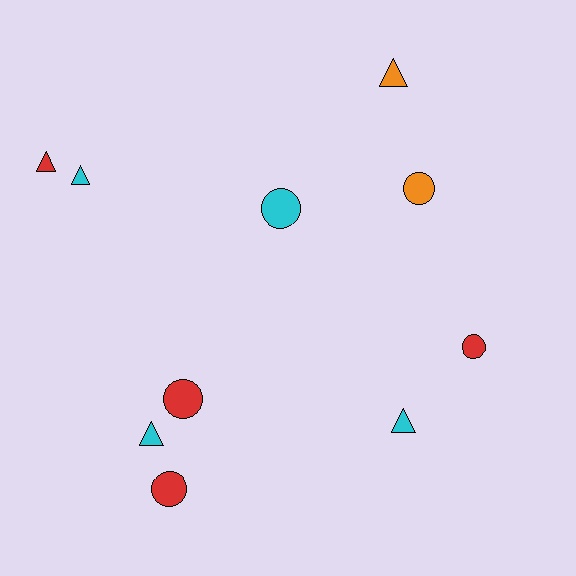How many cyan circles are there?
There is 1 cyan circle.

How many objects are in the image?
There are 10 objects.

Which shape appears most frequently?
Triangle, with 5 objects.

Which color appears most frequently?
Cyan, with 4 objects.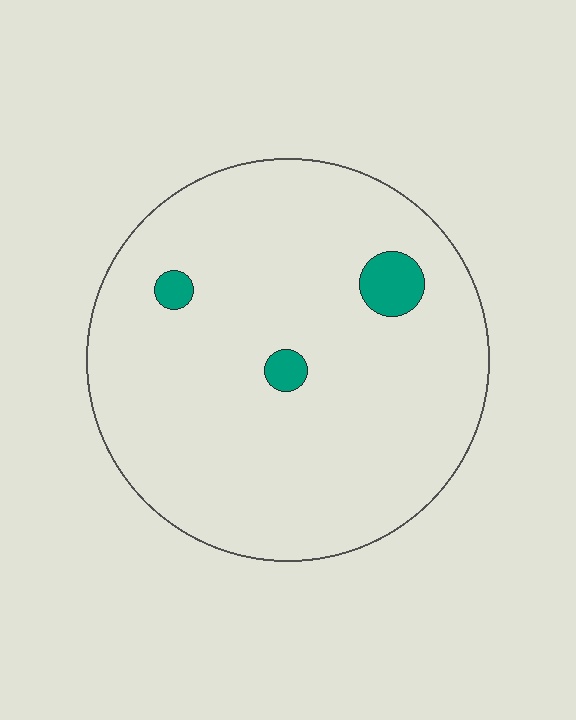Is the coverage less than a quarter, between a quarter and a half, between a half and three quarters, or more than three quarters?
Less than a quarter.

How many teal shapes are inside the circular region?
3.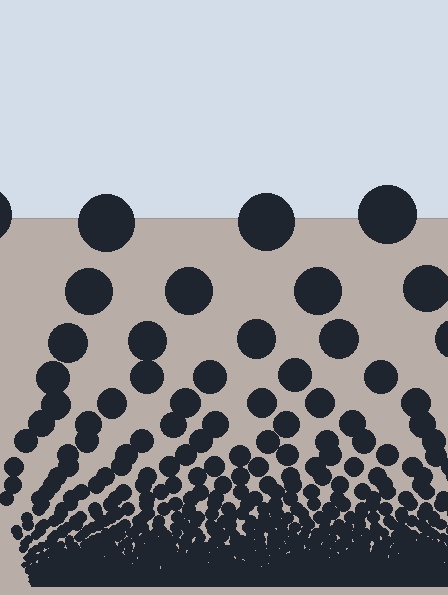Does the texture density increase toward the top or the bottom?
Density increases toward the bottom.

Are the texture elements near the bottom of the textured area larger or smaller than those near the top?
Smaller. The gradient is inverted — elements near the bottom are smaller and denser.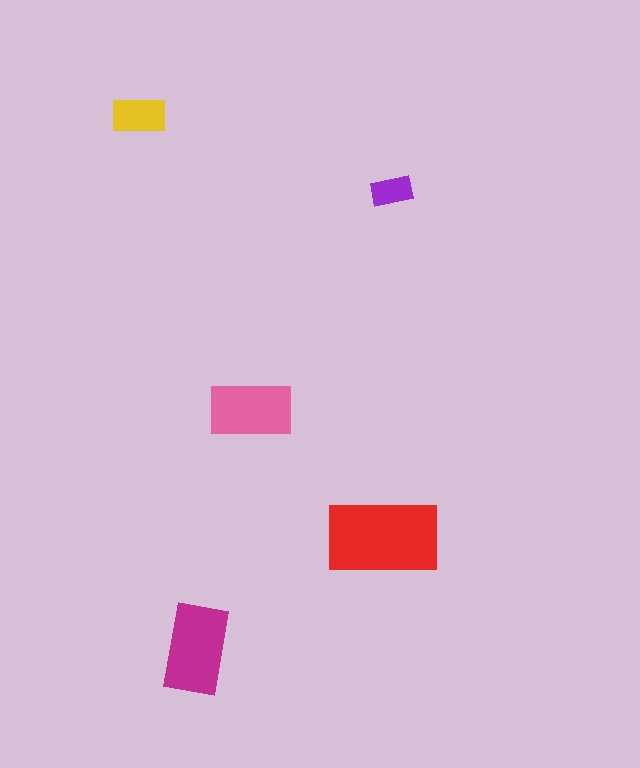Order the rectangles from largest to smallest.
the red one, the magenta one, the pink one, the yellow one, the purple one.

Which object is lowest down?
The magenta rectangle is bottommost.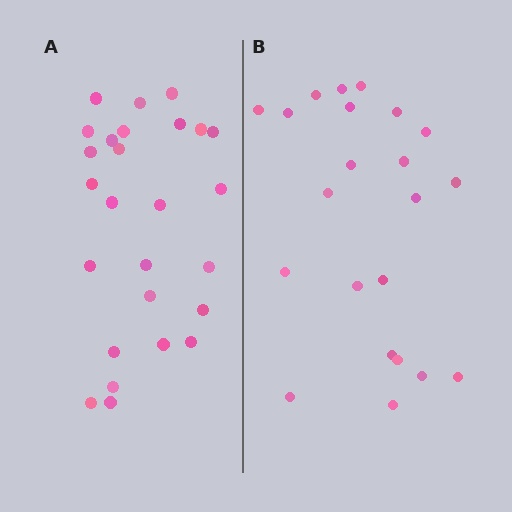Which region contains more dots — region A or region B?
Region A (the left region) has more dots.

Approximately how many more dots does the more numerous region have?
Region A has about 4 more dots than region B.